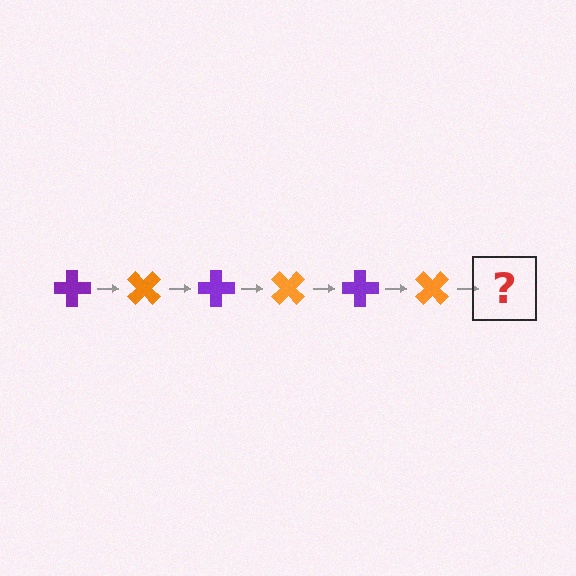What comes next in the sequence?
The next element should be a purple cross, rotated 270 degrees from the start.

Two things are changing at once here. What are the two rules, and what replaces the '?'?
The two rules are that it rotates 45 degrees each step and the color cycles through purple and orange. The '?' should be a purple cross, rotated 270 degrees from the start.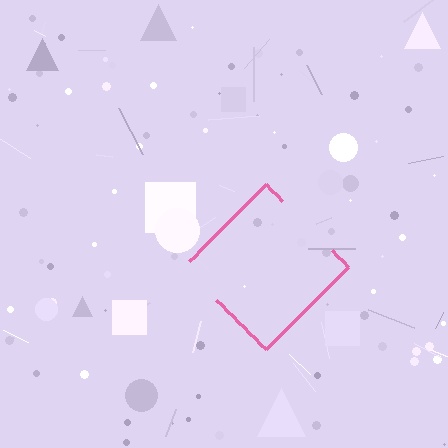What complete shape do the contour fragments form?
The contour fragments form a diamond.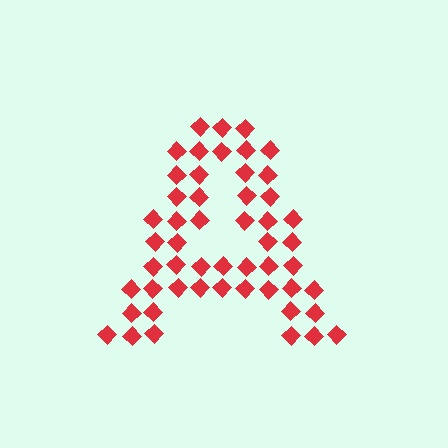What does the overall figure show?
The overall figure shows the letter A.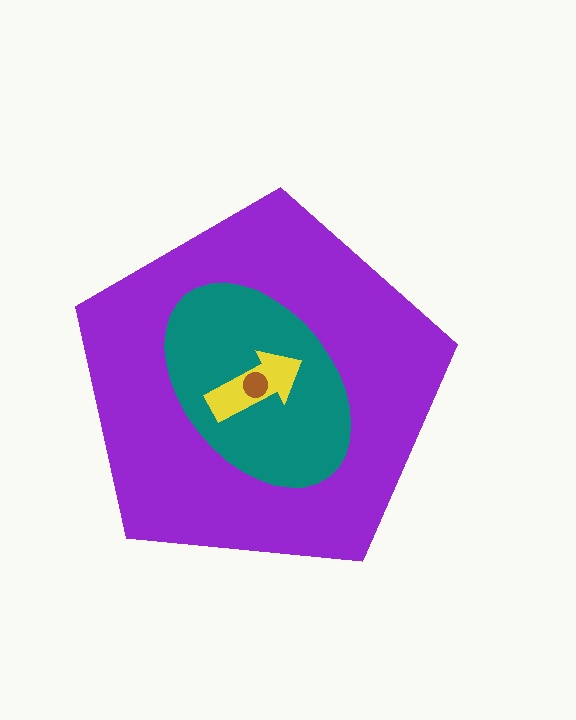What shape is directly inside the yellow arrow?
The brown circle.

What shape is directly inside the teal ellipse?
The yellow arrow.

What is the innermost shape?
The brown circle.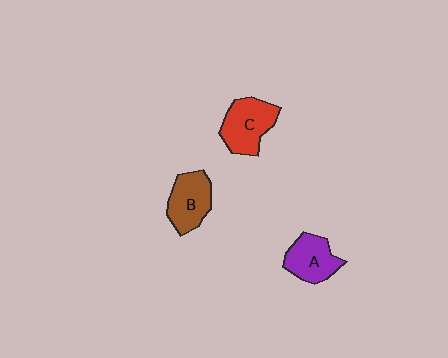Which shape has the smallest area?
Shape A (purple).